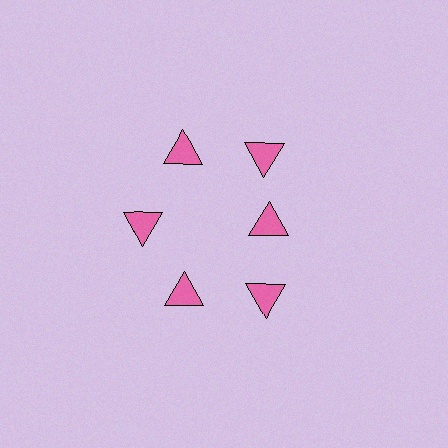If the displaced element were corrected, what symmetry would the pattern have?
It would have 6-fold rotational symmetry — the pattern would map onto itself every 60 degrees.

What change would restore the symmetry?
The symmetry would be restored by moving it outward, back onto the ring so that all 6 triangles sit at equal angles and equal distance from the center.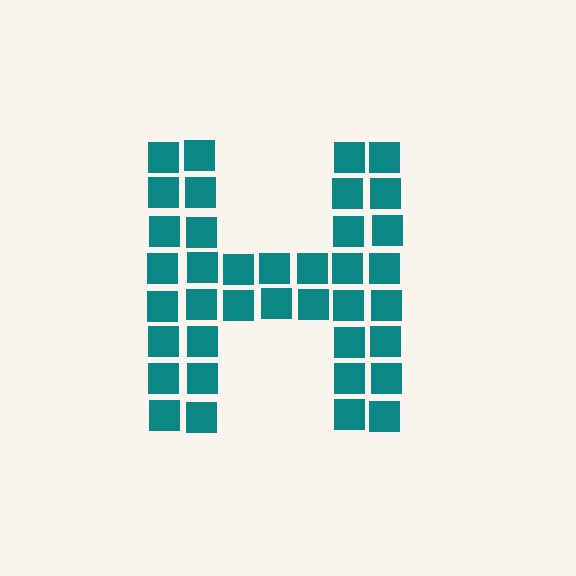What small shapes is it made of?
It is made of small squares.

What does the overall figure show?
The overall figure shows the letter H.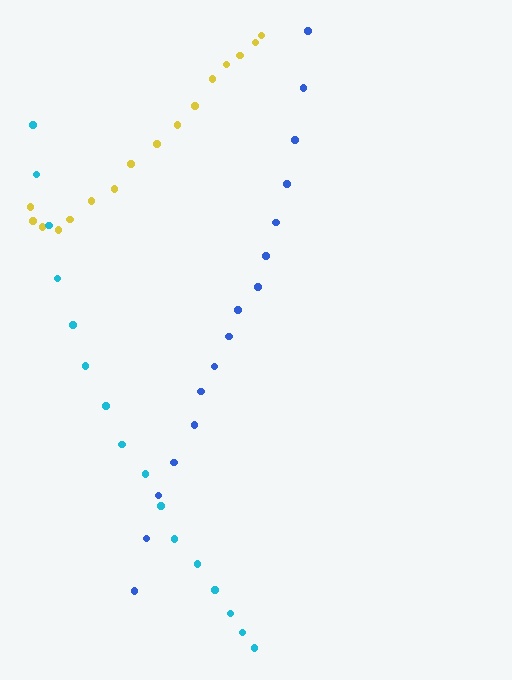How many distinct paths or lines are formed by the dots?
There are 3 distinct paths.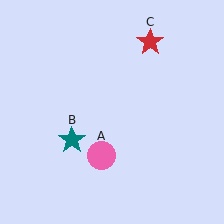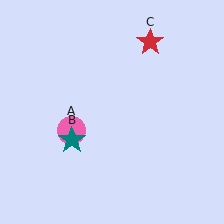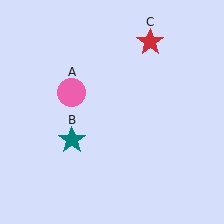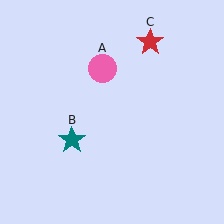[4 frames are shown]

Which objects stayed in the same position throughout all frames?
Teal star (object B) and red star (object C) remained stationary.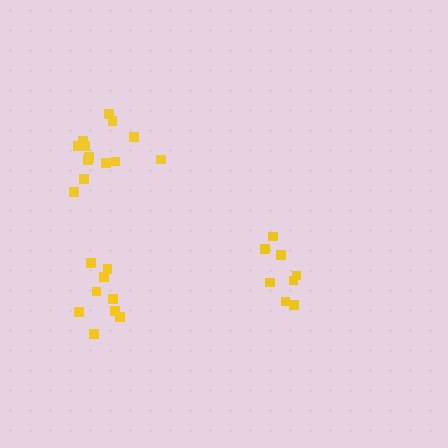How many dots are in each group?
Group 1: 8 dots, Group 2: 13 dots, Group 3: 9 dots (30 total).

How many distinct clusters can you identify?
There are 3 distinct clusters.